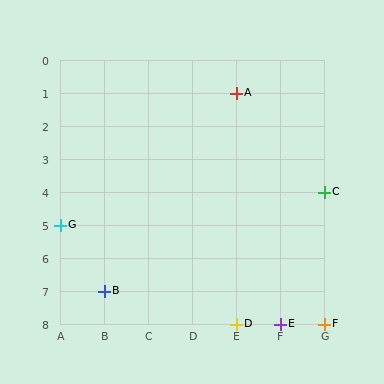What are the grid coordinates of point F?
Point F is at grid coordinates (G, 8).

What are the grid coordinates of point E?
Point E is at grid coordinates (F, 8).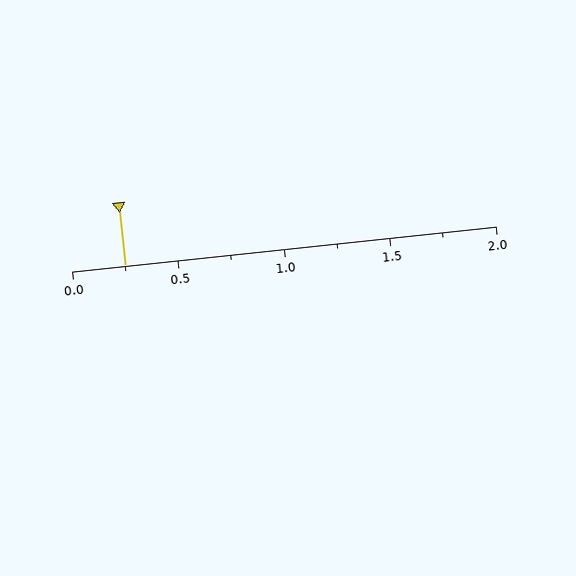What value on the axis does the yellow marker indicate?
The marker indicates approximately 0.25.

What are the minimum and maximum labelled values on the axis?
The axis runs from 0.0 to 2.0.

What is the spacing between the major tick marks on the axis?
The major ticks are spaced 0.5 apart.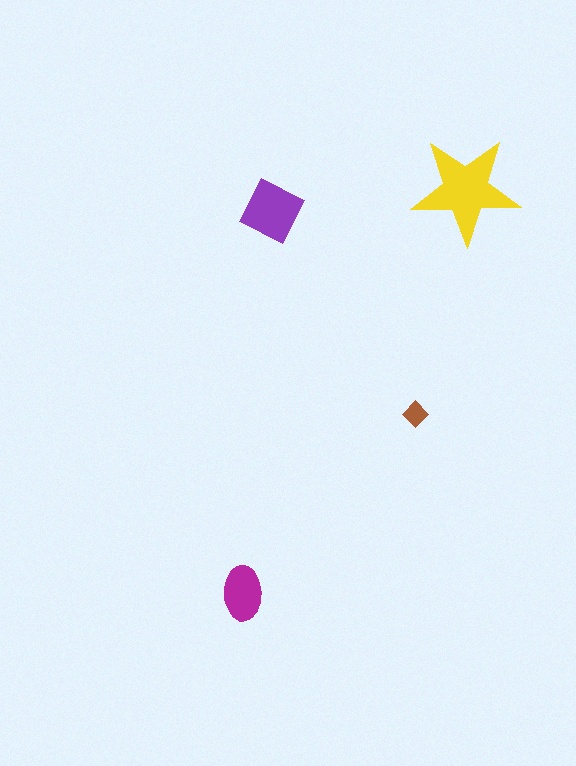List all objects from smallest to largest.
The brown diamond, the magenta ellipse, the purple square, the yellow star.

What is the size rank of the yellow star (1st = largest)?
1st.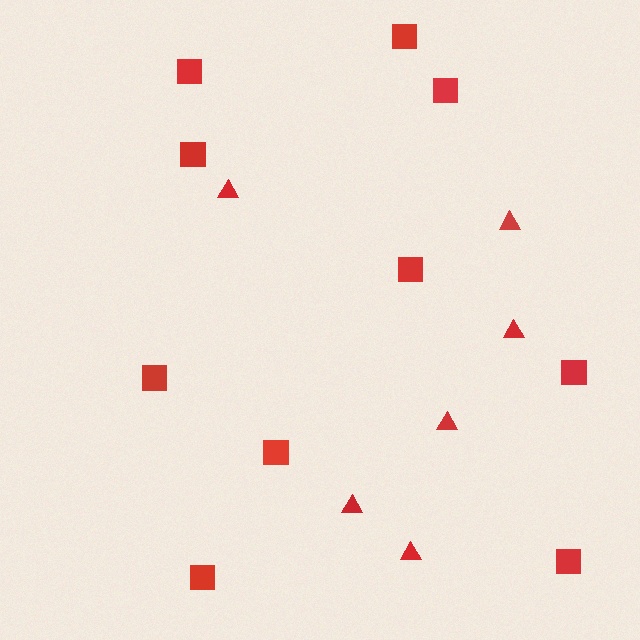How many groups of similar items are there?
There are 2 groups: one group of squares (10) and one group of triangles (6).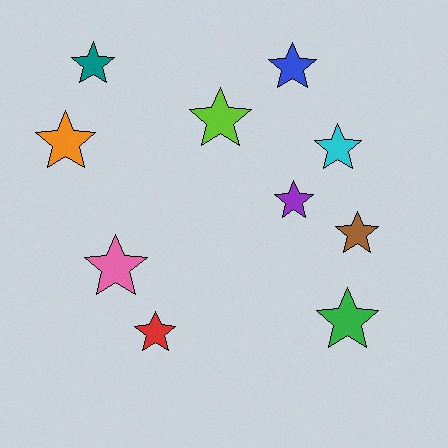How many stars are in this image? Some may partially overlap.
There are 10 stars.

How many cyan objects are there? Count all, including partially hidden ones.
There is 1 cyan object.